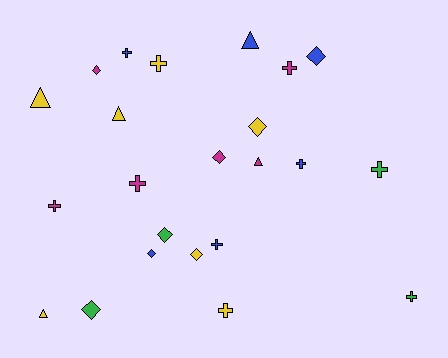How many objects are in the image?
There are 23 objects.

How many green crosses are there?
There are 2 green crosses.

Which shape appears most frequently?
Cross, with 10 objects.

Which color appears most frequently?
Yellow, with 7 objects.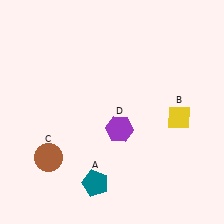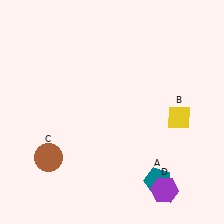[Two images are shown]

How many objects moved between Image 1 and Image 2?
2 objects moved between the two images.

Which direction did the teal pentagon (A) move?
The teal pentagon (A) moved right.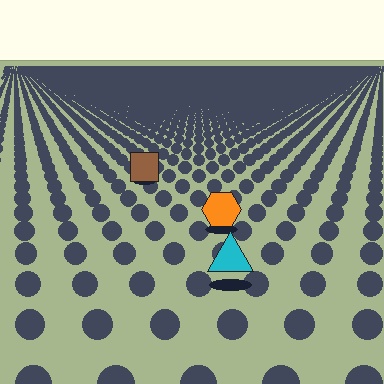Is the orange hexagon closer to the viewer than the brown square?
Yes. The orange hexagon is closer — you can tell from the texture gradient: the ground texture is coarser near it.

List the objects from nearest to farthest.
From nearest to farthest: the cyan triangle, the orange hexagon, the brown square.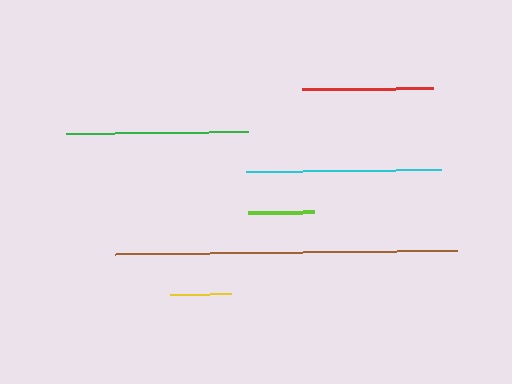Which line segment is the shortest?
The yellow line is the shortest at approximately 61 pixels.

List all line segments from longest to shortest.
From longest to shortest: brown, cyan, green, red, lime, yellow.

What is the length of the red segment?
The red segment is approximately 131 pixels long.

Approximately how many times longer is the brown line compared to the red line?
The brown line is approximately 2.6 times the length of the red line.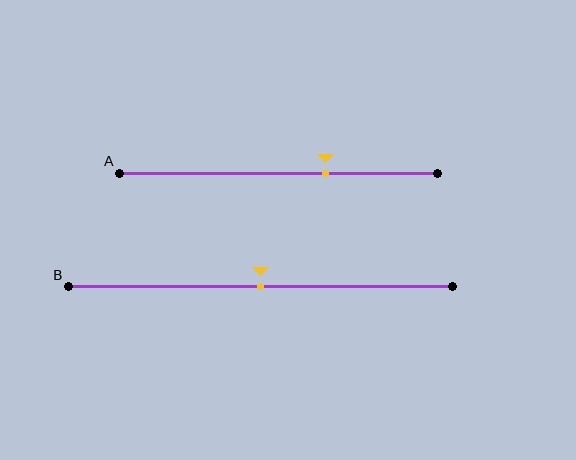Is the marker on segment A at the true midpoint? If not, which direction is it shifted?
No, the marker on segment A is shifted to the right by about 15% of the segment length.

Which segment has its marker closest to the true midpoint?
Segment B has its marker closest to the true midpoint.